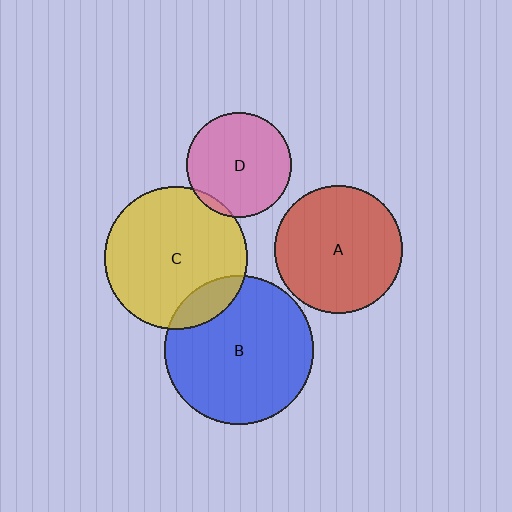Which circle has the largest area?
Circle B (blue).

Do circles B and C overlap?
Yes.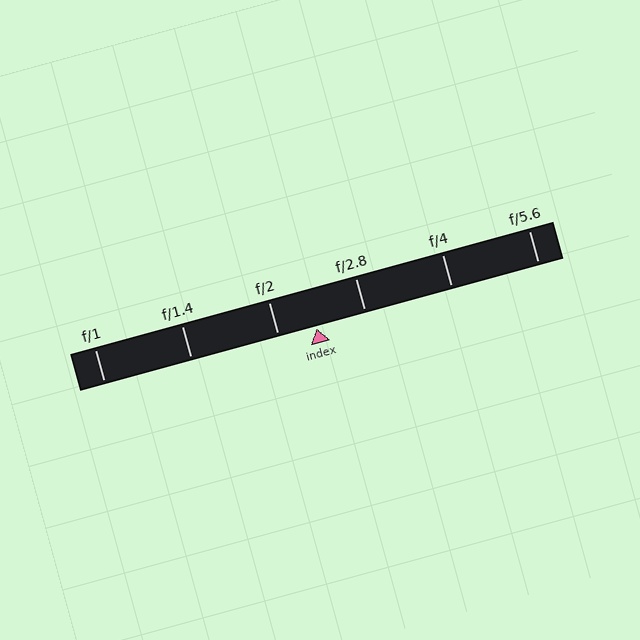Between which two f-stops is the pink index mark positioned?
The index mark is between f/2 and f/2.8.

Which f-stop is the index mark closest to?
The index mark is closest to f/2.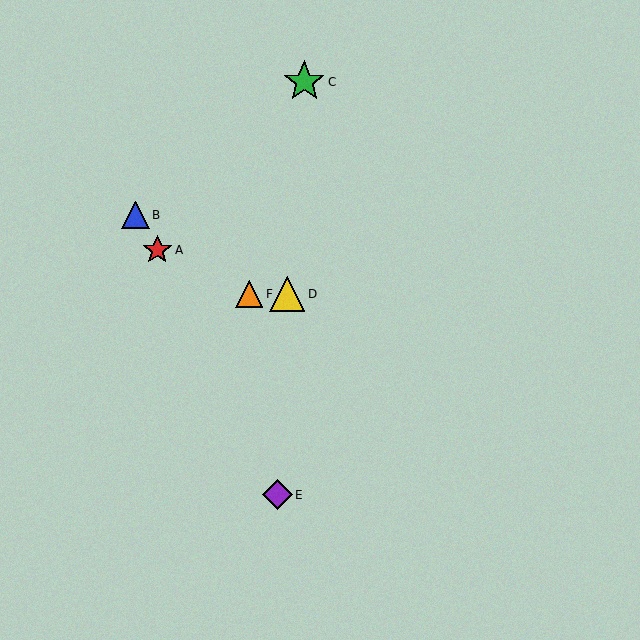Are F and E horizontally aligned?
No, F is at y≈294 and E is at y≈495.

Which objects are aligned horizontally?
Objects D, F are aligned horizontally.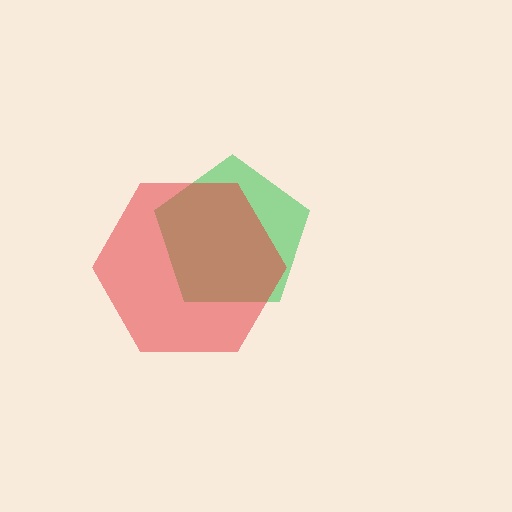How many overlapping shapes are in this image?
There are 2 overlapping shapes in the image.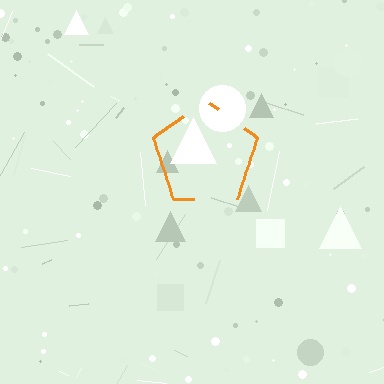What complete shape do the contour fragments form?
The contour fragments form a pentagon.